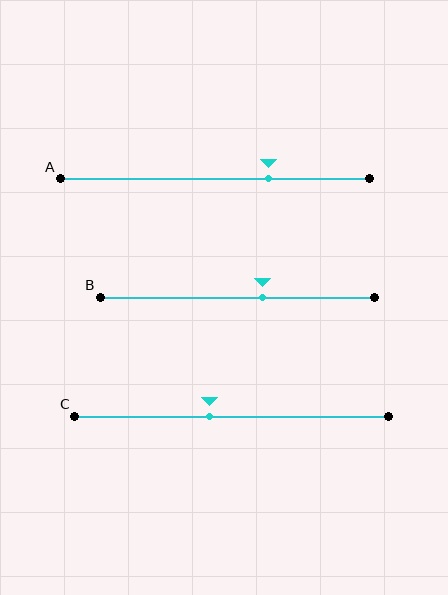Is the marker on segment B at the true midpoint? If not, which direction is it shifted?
No, the marker on segment B is shifted to the right by about 9% of the segment length.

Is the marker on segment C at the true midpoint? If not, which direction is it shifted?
No, the marker on segment C is shifted to the left by about 7% of the segment length.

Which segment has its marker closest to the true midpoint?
Segment C has its marker closest to the true midpoint.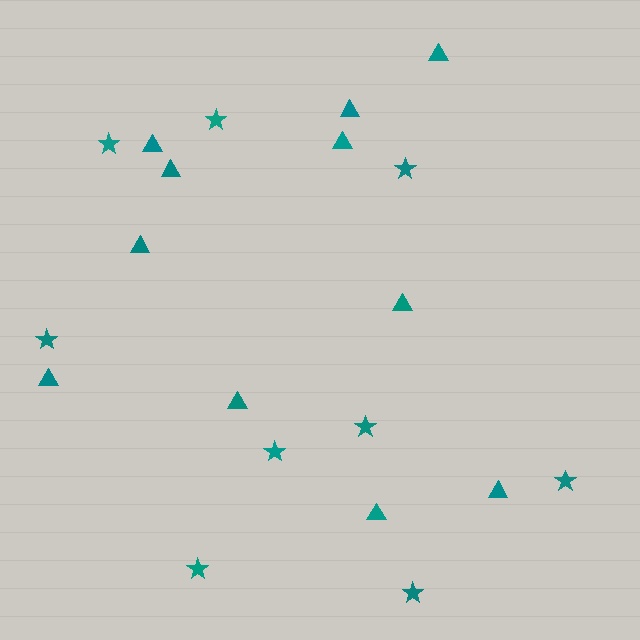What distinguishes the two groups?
There are 2 groups: one group of triangles (11) and one group of stars (9).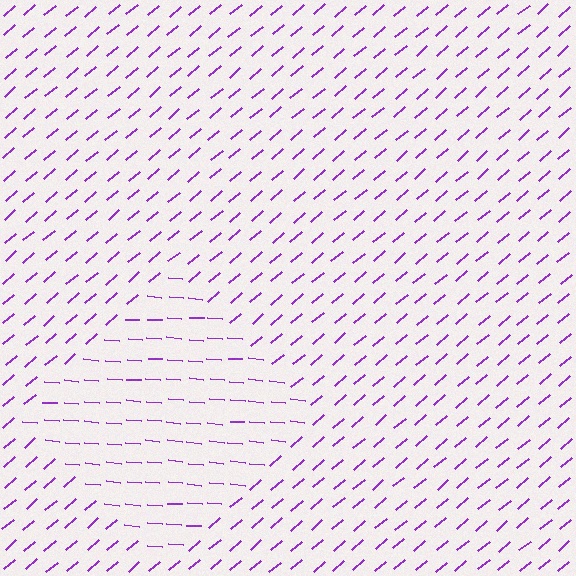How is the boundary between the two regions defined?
The boundary is defined purely by a change in line orientation (approximately 45 degrees difference). All lines are the same color and thickness.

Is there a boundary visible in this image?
Yes, there is a texture boundary formed by a change in line orientation.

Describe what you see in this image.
The image is filled with small purple line segments. A diamond region in the image has lines oriented differently from the surrounding lines, creating a visible texture boundary.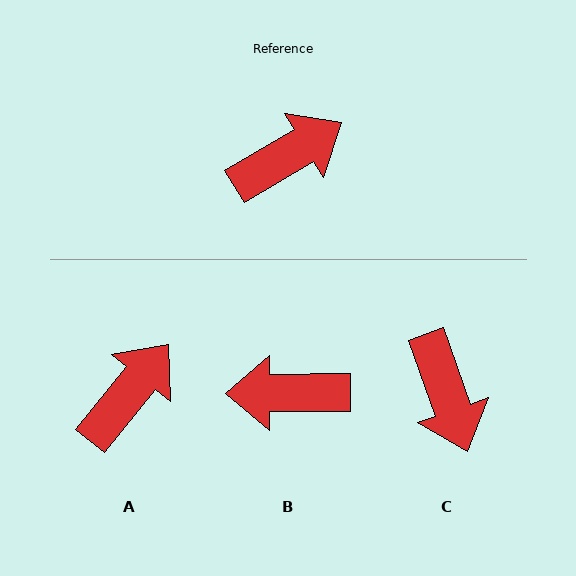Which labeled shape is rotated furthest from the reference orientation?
B, about 149 degrees away.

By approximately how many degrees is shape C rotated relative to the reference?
Approximately 102 degrees clockwise.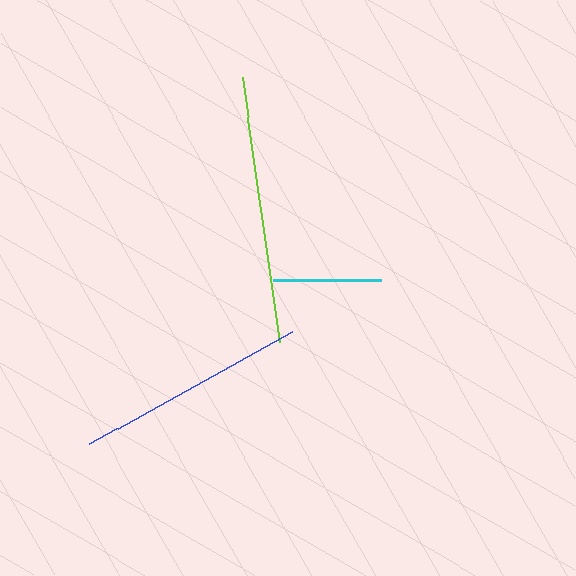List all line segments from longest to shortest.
From longest to shortest: lime, blue, cyan.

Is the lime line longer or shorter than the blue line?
The lime line is longer than the blue line.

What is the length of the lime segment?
The lime segment is approximately 268 pixels long.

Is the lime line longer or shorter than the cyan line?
The lime line is longer than the cyan line.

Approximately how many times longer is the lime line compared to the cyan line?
The lime line is approximately 2.5 times the length of the cyan line.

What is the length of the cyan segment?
The cyan segment is approximately 108 pixels long.